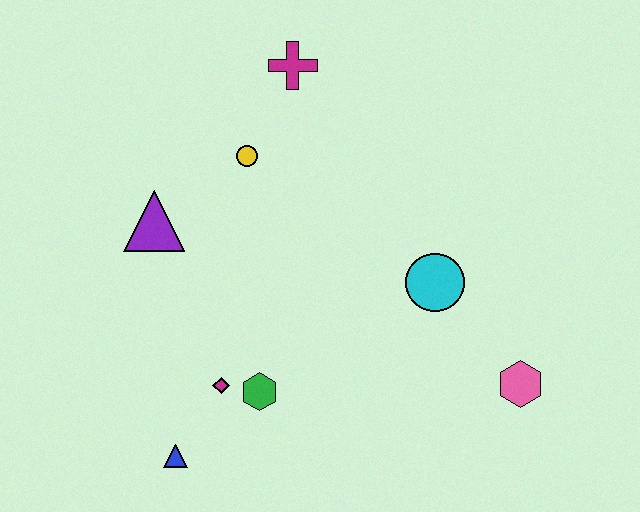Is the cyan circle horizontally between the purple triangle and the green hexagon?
No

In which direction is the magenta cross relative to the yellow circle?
The magenta cross is above the yellow circle.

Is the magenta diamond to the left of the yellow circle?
Yes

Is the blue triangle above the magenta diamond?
No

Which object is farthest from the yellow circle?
The pink hexagon is farthest from the yellow circle.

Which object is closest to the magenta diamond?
The green hexagon is closest to the magenta diamond.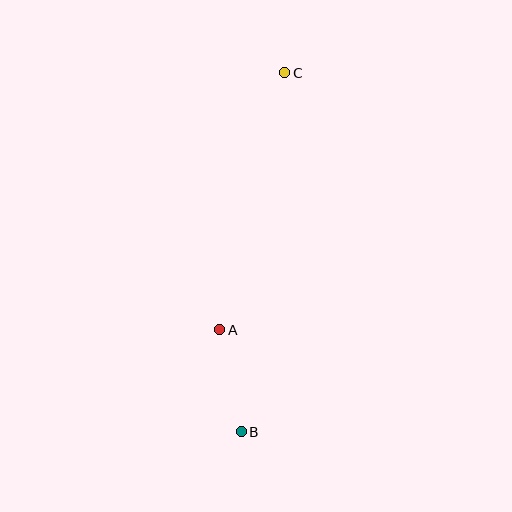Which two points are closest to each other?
Points A and B are closest to each other.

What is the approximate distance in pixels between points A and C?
The distance between A and C is approximately 265 pixels.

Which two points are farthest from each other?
Points B and C are farthest from each other.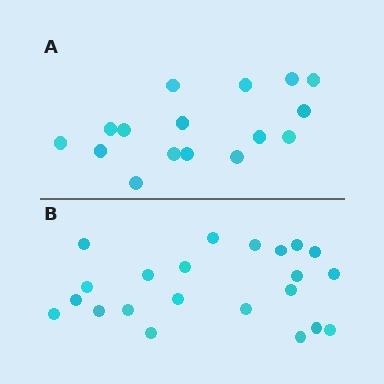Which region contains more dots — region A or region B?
Region B (the bottom region) has more dots.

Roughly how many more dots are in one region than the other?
Region B has about 6 more dots than region A.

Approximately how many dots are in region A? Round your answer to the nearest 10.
About 20 dots. (The exact count is 16, which rounds to 20.)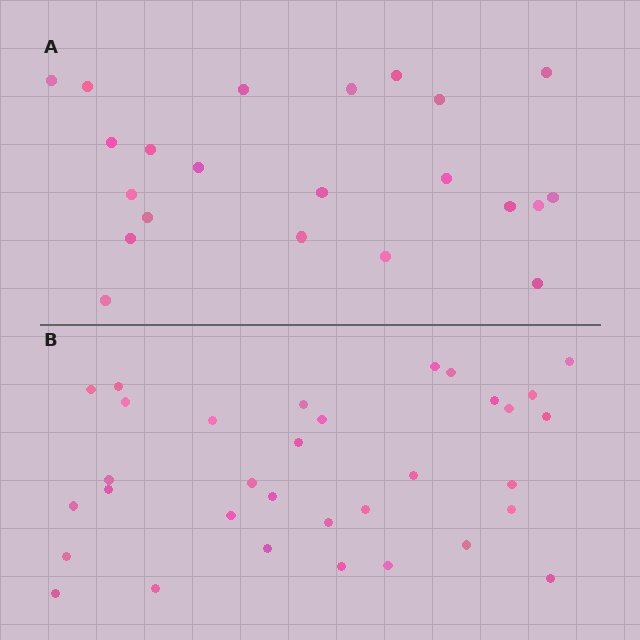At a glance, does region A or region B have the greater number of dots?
Region B (the bottom region) has more dots.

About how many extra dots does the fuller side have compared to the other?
Region B has roughly 12 or so more dots than region A.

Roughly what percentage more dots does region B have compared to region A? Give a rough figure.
About 50% more.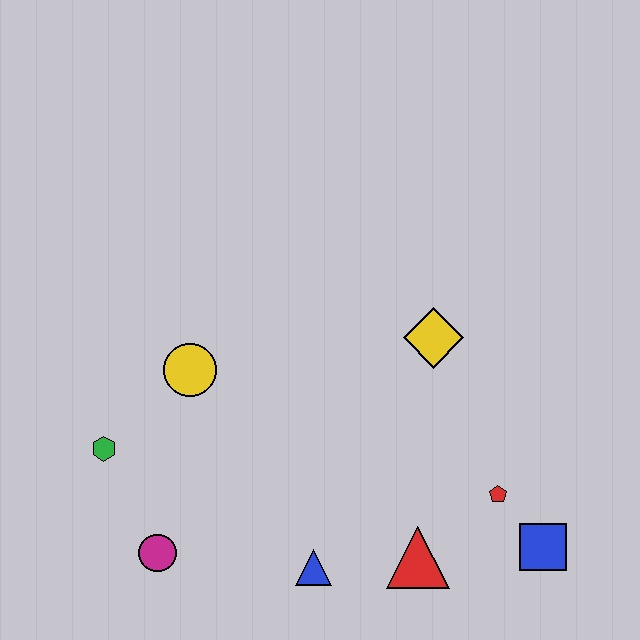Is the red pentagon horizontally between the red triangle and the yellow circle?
No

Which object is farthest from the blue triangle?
The yellow diamond is farthest from the blue triangle.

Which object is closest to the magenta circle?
The green hexagon is closest to the magenta circle.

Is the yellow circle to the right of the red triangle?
No